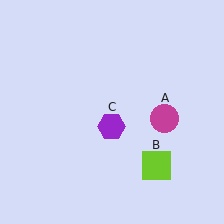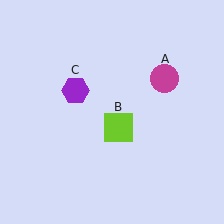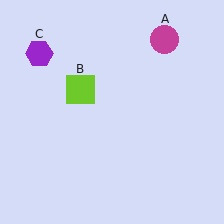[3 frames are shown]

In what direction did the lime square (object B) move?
The lime square (object B) moved up and to the left.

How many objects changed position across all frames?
3 objects changed position: magenta circle (object A), lime square (object B), purple hexagon (object C).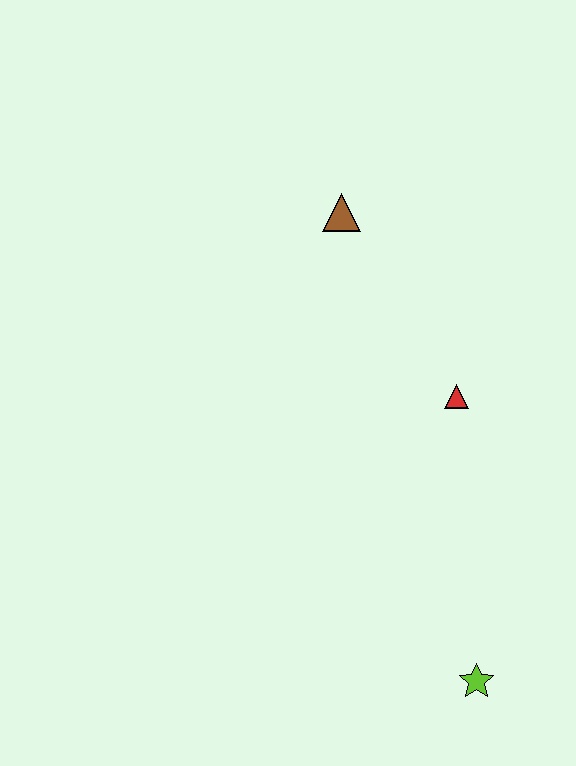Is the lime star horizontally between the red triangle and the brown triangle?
No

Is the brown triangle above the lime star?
Yes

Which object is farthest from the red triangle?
The lime star is farthest from the red triangle.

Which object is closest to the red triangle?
The brown triangle is closest to the red triangle.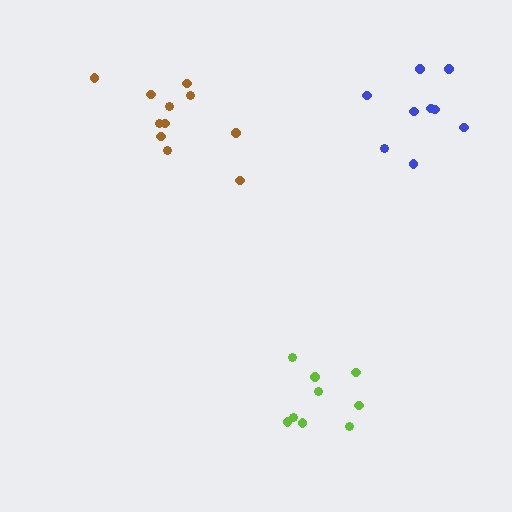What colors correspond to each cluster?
The clusters are colored: lime, brown, blue.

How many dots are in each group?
Group 1: 9 dots, Group 2: 11 dots, Group 3: 9 dots (29 total).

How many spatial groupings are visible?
There are 3 spatial groupings.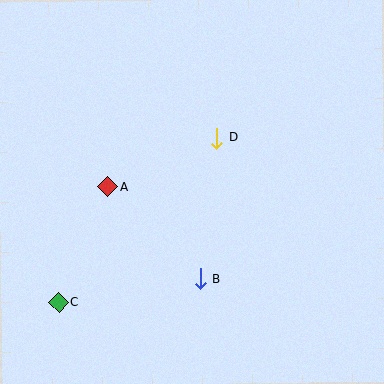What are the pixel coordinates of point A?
Point A is at (107, 187).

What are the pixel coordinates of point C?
Point C is at (59, 302).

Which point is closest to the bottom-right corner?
Point B is closest to the bottom-right corner.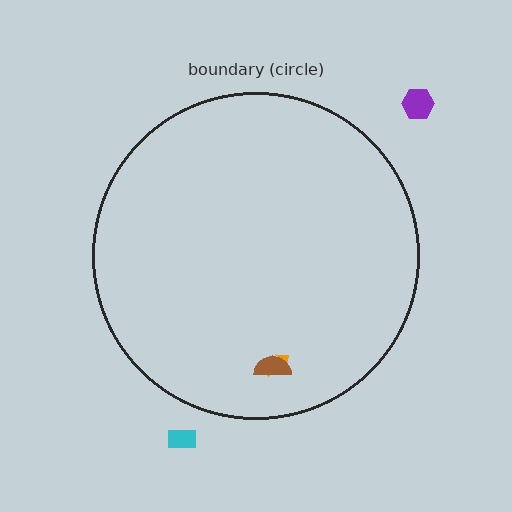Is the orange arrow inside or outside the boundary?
Inside.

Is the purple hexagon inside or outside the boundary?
Outside.